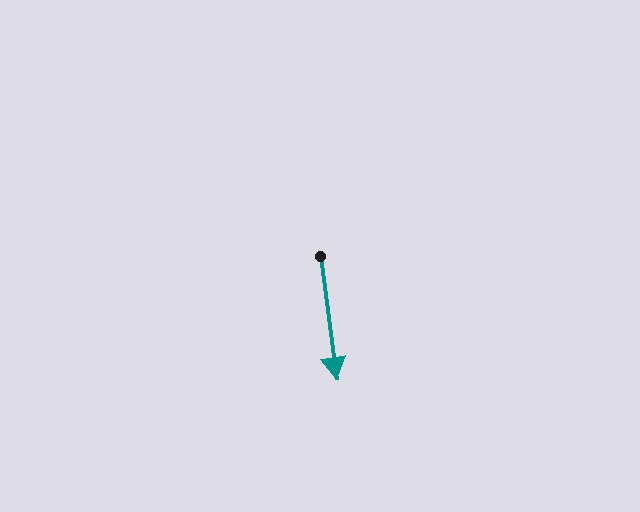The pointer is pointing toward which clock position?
Roughly 6 o'clock.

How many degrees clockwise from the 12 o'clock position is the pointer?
Approximately 173 degrees.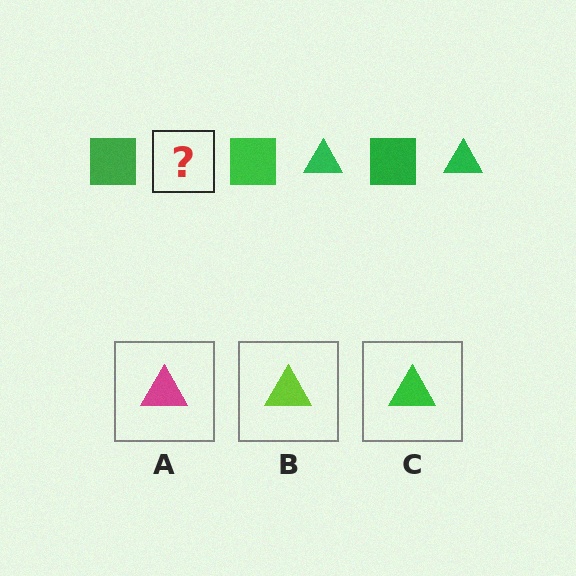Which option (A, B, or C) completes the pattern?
C.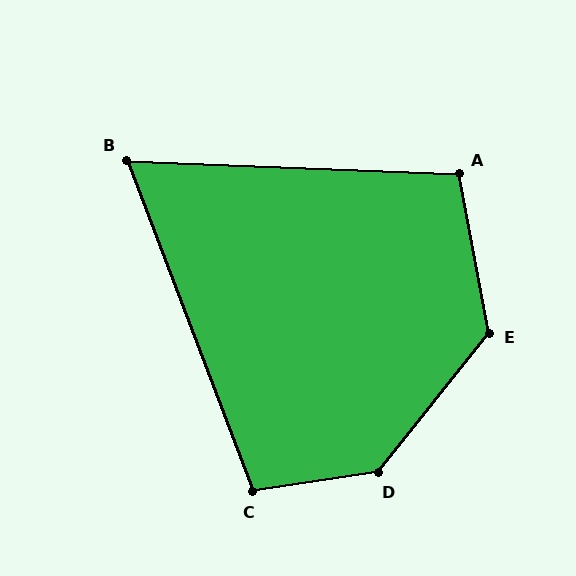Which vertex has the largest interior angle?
D, at approximately 136 degrees.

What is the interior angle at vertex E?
Approximately 131 degrees (obtuse).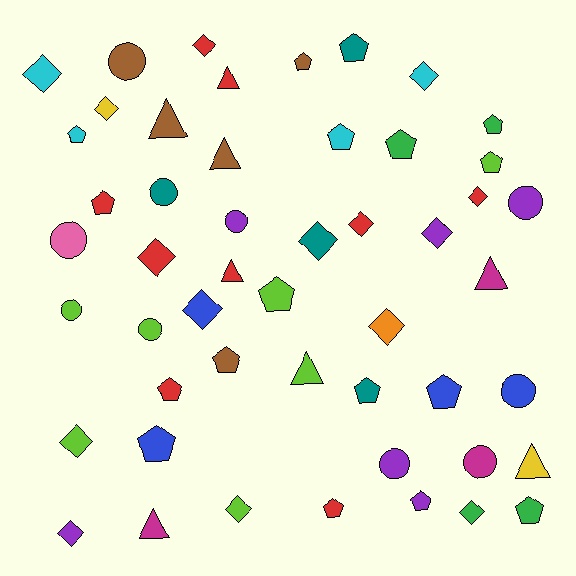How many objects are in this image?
There are 50 objects.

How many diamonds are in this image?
There are 15 diamonds.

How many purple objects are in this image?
There are 6 purple objects.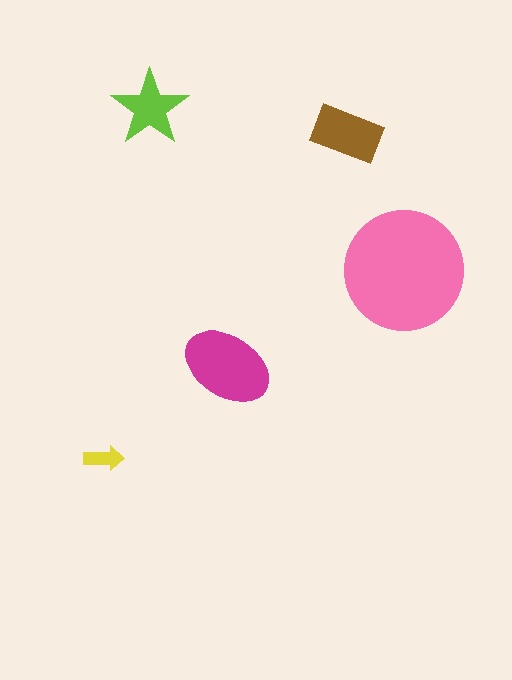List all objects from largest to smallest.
The pink circle, the magenta ellipse, the brown rectangle, the lime star, the yellow arrow.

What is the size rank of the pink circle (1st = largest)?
1st.